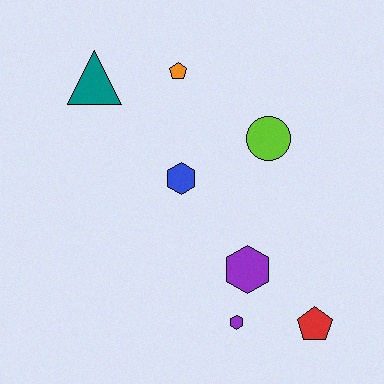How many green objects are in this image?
There are no green objects.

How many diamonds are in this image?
There are no diamonds.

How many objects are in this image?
There are 7 objects.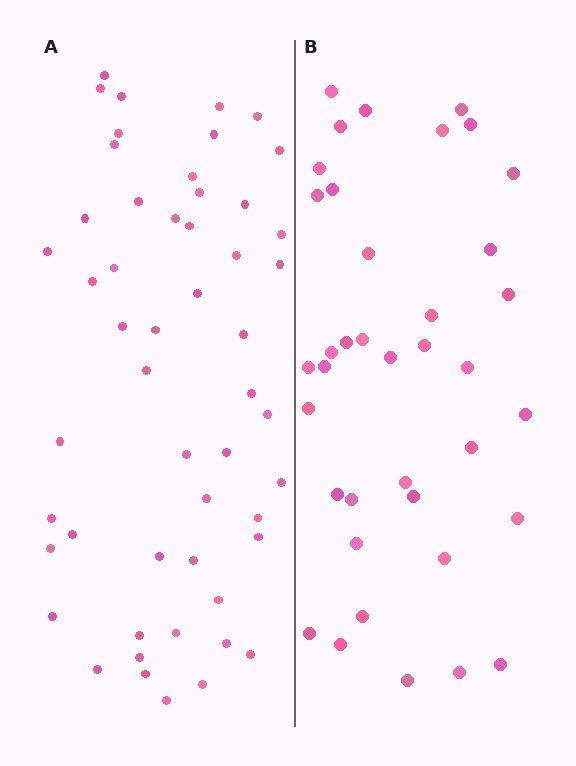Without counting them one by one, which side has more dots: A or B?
Region A (the left region) has more dots.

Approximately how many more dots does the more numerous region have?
Region A has approximately 15 more dots than region B.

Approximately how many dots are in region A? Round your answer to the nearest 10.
About 50 dots. (The exact count is 52, which rounds to 50.)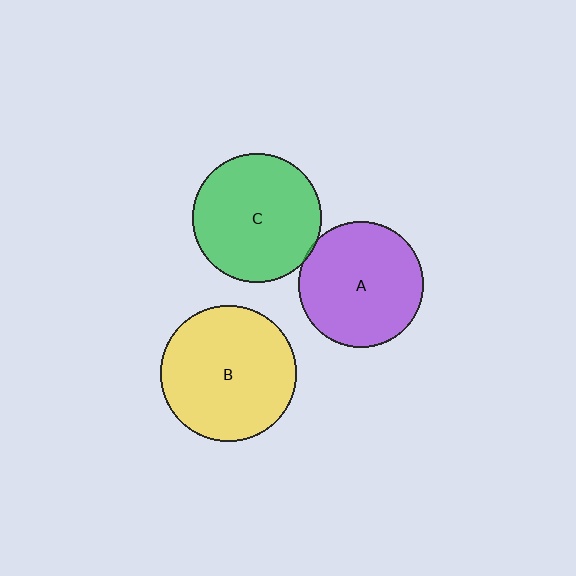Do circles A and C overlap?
Yes.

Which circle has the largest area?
Circle B (yellow).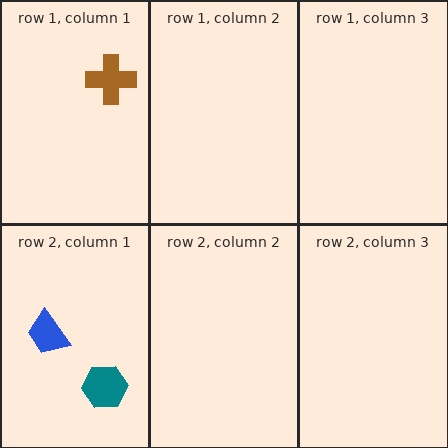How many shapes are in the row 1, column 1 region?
1.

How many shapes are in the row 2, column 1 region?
2.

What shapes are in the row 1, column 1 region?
The brown cross.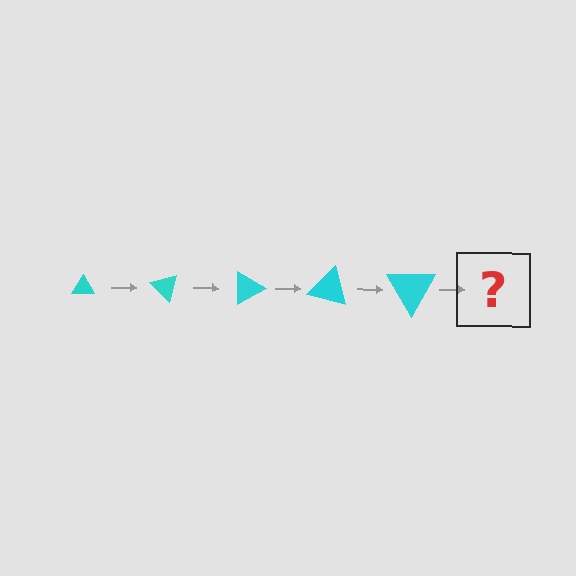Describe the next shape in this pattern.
It should be a triangle, larger than the previous one and rotated 225 degrees from the start.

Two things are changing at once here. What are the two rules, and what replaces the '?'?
The two rules are that the triangle grows larger each step and it rotates 45 degrees each step. The '?' should be a triangle, larger than the previous one and rotated 225 degrees from the start.